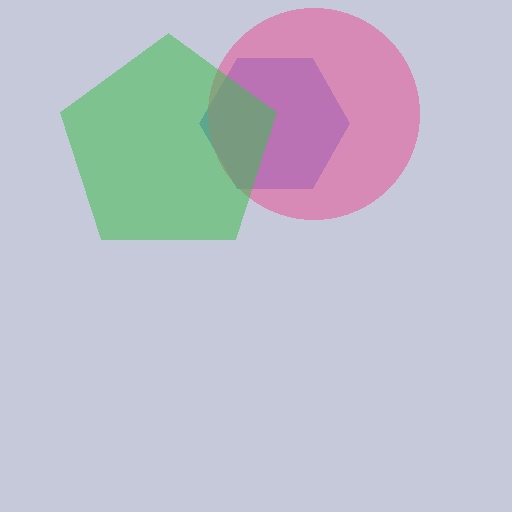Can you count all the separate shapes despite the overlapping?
Yes, there are 3 separate shapes.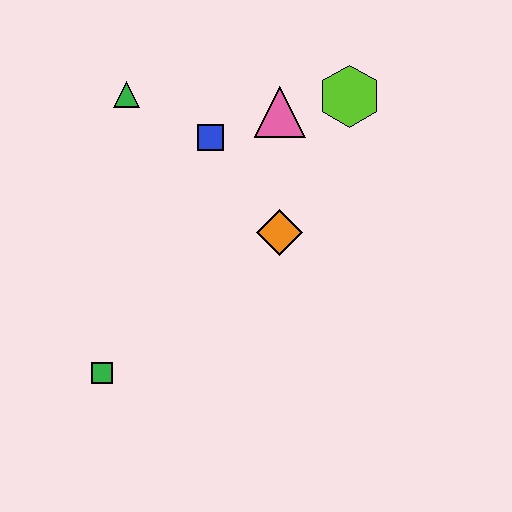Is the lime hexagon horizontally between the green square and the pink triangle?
No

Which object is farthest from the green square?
The lime hexagon is farthest from the green square.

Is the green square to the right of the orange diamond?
No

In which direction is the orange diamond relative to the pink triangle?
The orange diamond is below the pink triangle.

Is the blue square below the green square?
No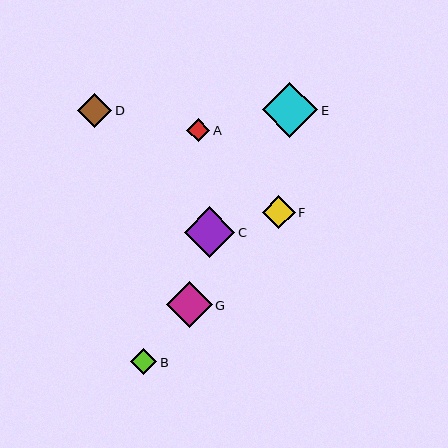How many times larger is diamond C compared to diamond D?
Diamond C is approximately 1.5 times the size of diamond D.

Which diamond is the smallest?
Diamond A is the smallest with a size of approximately 23 pixels.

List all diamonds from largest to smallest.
From largest to smallest: E, C, G, D, F, B, A.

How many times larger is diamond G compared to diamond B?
Diamond G is approximately 1.8 times the size of diamond B.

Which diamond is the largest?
Diamond E is the largest with a size of approximately 55 pixels.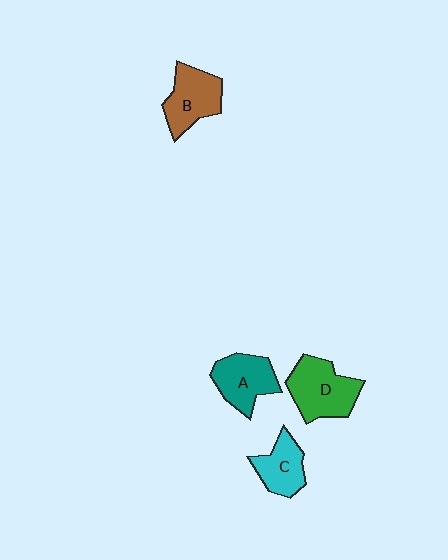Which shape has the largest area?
Shape D (green).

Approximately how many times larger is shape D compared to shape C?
Approximately 1.5 times.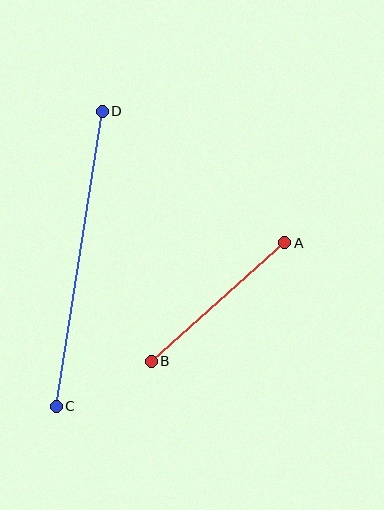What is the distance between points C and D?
The distance is approximately 298 pixels.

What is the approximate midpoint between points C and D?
The midpoint is at approximately (79, 259) pixels.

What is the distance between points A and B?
The distance is approximately 178 pixels.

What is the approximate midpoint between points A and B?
The midpoint is at approximately (218, 302) pixels.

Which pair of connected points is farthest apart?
Points C and D are farthest apart.